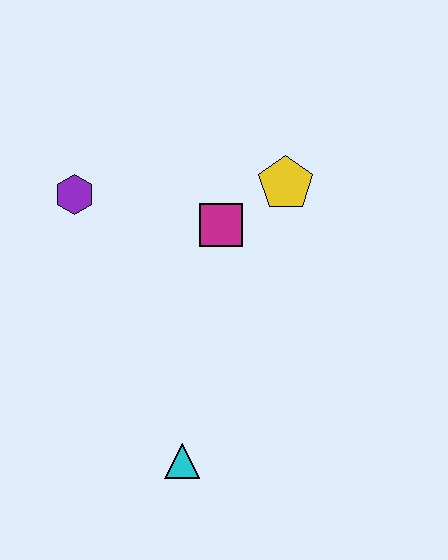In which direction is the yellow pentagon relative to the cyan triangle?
The yellow pentagon is above the cyan triangle.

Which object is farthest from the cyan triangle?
The yellow pentagon is farthest from the cyan triangle.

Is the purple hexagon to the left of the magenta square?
Yes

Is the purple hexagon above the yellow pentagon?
No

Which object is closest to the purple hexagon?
The magenta square is closest to the purple hexagon.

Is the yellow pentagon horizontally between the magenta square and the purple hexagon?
No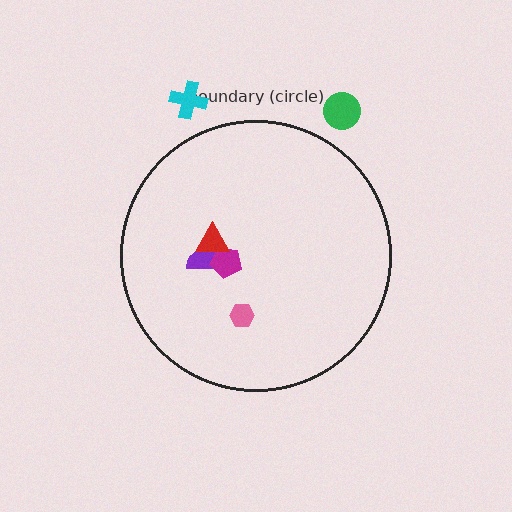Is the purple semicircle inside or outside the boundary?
Inside.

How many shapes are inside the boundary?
4 inside, 2 outside.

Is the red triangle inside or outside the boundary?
Inside.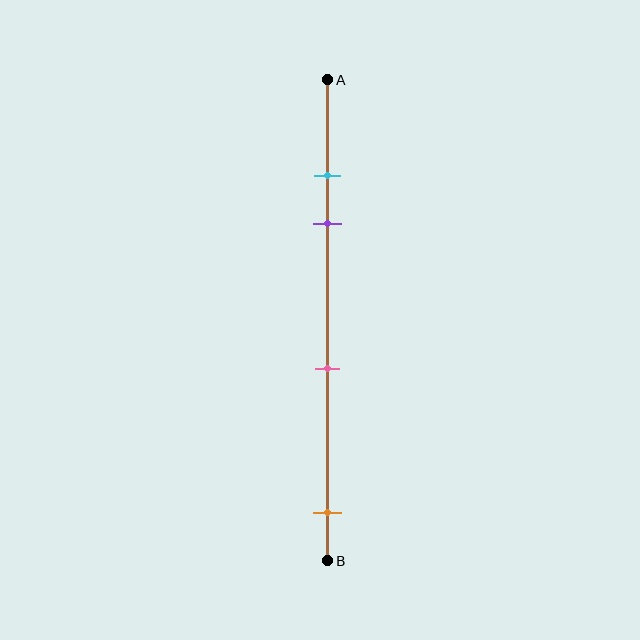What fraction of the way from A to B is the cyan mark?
The cyan mark is approximately 20% (0.2) of the way from A to B.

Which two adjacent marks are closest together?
The cyan and purple marks are the closest adjacent pair.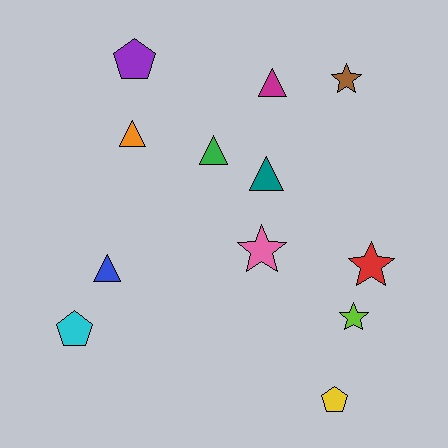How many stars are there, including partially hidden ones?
There are 4 stars.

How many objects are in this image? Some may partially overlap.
There are 12 objects.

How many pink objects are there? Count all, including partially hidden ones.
There is 1 pink object.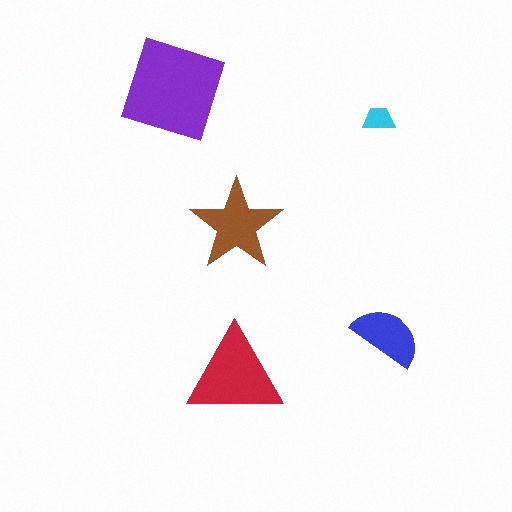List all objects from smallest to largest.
The cyan trapezoid, the blue semicircle, the brown star, the red triangle, the purple diamond.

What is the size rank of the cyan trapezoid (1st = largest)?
5th.